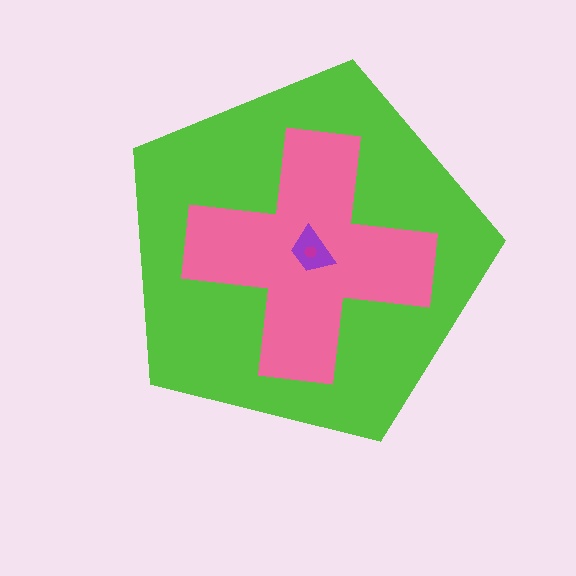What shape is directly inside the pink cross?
The purple trapezoid.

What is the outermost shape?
The lime pentagon.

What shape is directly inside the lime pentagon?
The pink cross.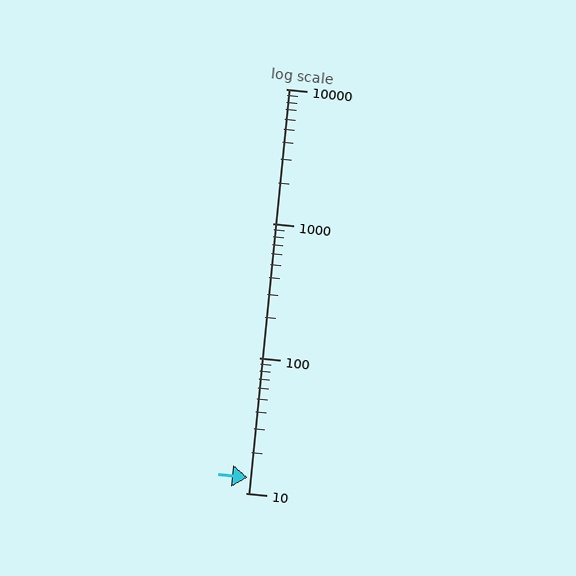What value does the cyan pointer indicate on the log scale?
The pointer indicates approximately 13.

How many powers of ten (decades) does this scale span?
The scale spans 3 decades, from 10 to 10000.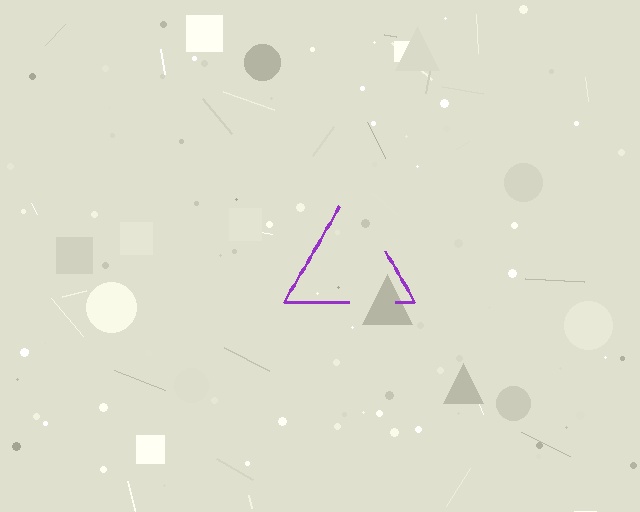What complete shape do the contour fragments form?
The contour fragments form a triangle.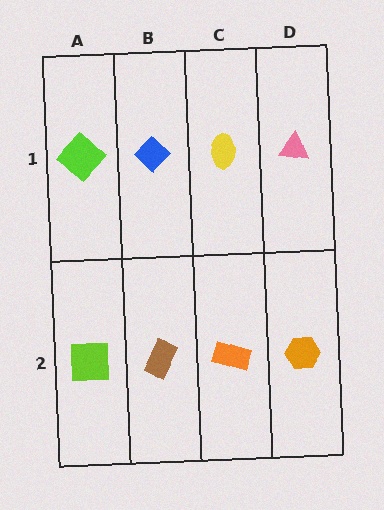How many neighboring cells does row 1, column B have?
3.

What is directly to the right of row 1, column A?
A blue diamond.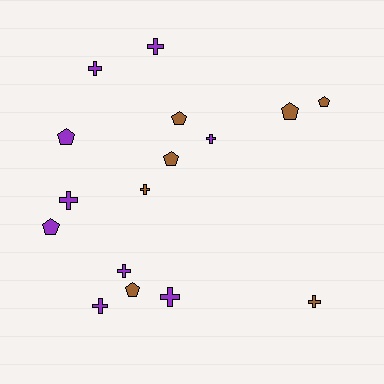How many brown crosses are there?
There are 2 brown crosses.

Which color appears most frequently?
Purple, with 9 objects.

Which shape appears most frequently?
Cross, with 9 objects.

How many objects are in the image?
There are 16 objects.